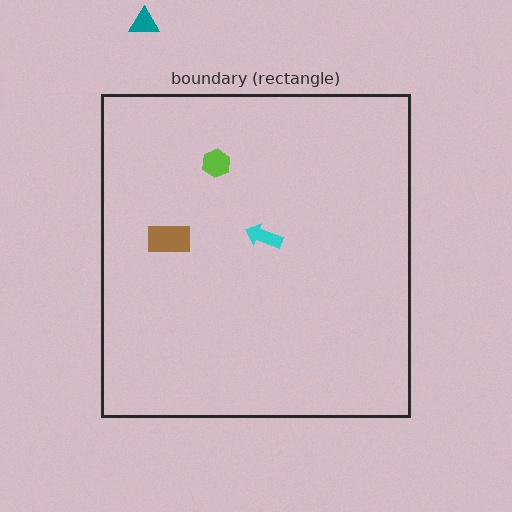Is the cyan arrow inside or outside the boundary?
Inside.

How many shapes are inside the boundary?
3 inside, 1 outside.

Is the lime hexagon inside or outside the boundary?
Inside.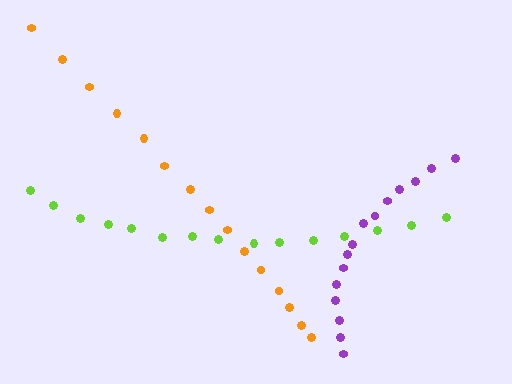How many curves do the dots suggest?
There are 3 distinct paths.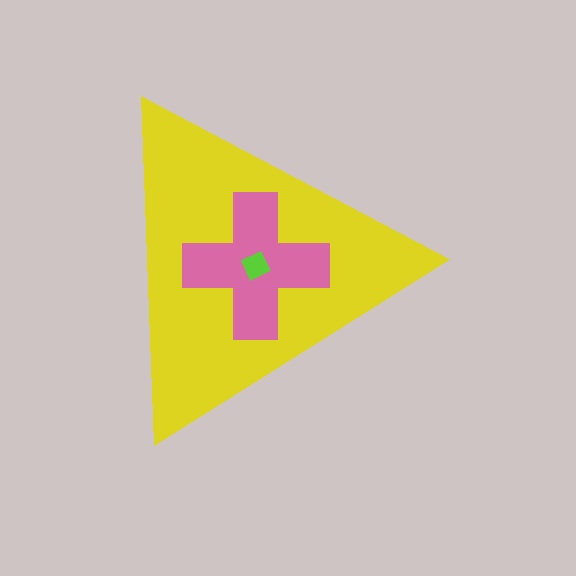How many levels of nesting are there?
3.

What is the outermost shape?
The yellow triangle.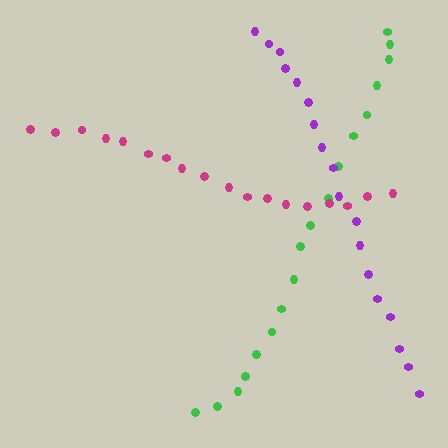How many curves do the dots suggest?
There are 3 distinct paths.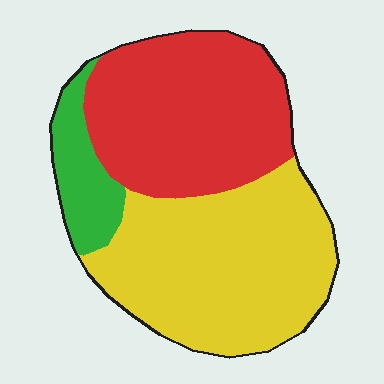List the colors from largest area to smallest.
From largest to smallest: yellow, red, green.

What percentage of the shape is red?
Red covers 41% of the shape.